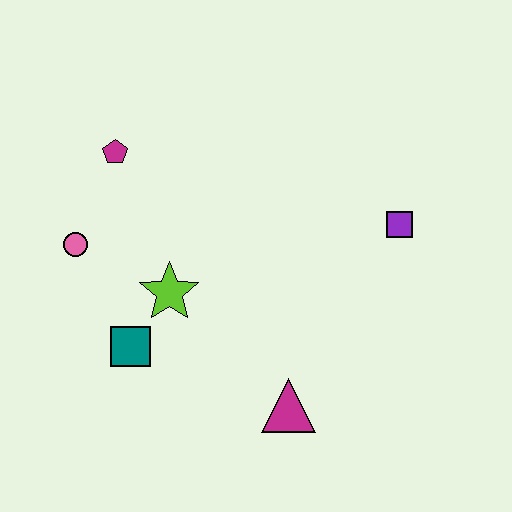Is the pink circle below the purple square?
Yes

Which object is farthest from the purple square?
The pink circle is farthest from the purple square.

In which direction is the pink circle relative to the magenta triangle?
The pink circle is to the left of the magenta triangle.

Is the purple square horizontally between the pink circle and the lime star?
No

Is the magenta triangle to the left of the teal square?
No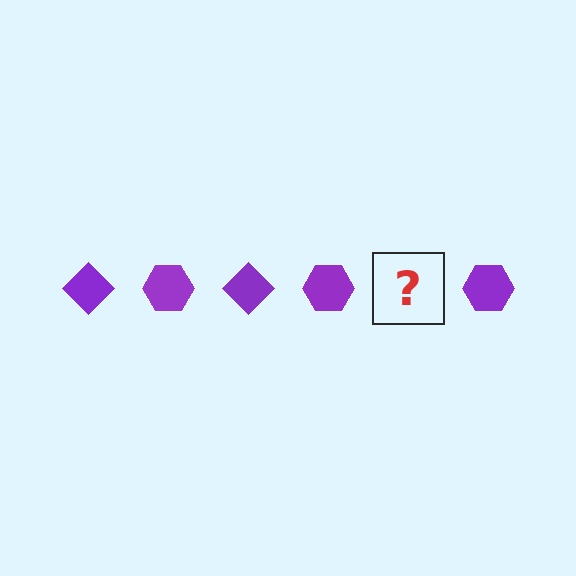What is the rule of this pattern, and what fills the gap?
The rule is that the pattern cycles through diamond, hexagon shapes in purple. The gap should be filled with a purple diamond.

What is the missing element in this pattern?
The missing element is a purple diamond.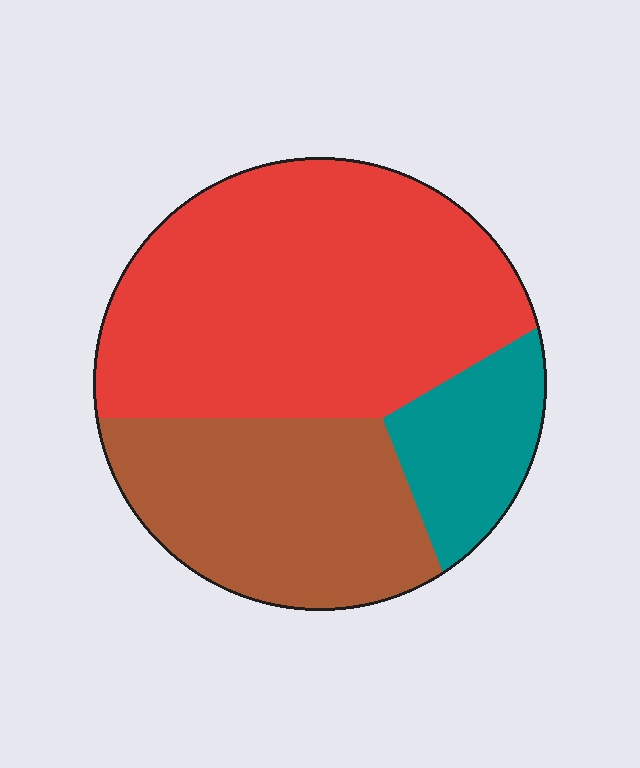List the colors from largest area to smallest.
From largest to smallest: red, brown, teal.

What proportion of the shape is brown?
Brown covers about 30% of the shape.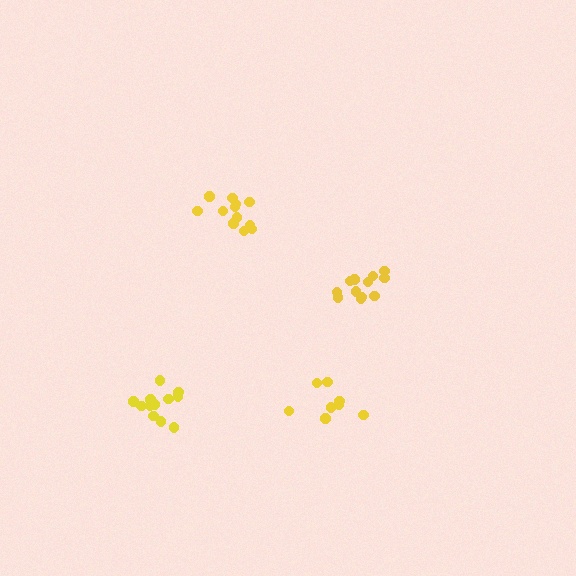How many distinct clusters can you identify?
There are 4 distinct clusters.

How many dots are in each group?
Group 1: 12 dots, Group 2: 12 dots, Group 3: 12 dots, Group 4: 8 dots (44 total).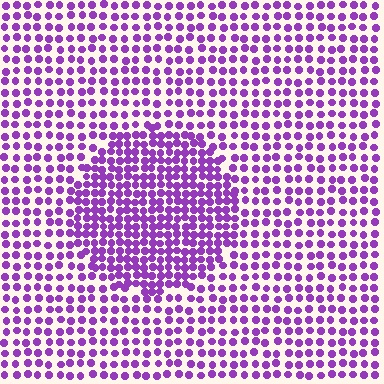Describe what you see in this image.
The image contains small purple elements arranged at two different densities. A circle-shaped region is visible where the elements are more densely packed than the surrounding area.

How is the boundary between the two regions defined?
The boundary is defined by a change in element density (approximately 1.7x ratio). All elements are the same color, size, and shape.